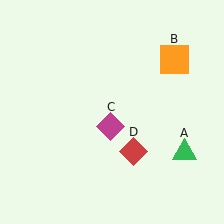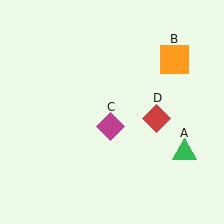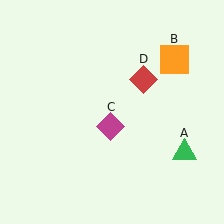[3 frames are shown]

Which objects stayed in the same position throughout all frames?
Green triangle (object A) and orange square (object B) and magenta diamond (object C) remained stationary.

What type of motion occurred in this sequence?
The red diamond (object D) rotated counterclockwise around the center of the scene.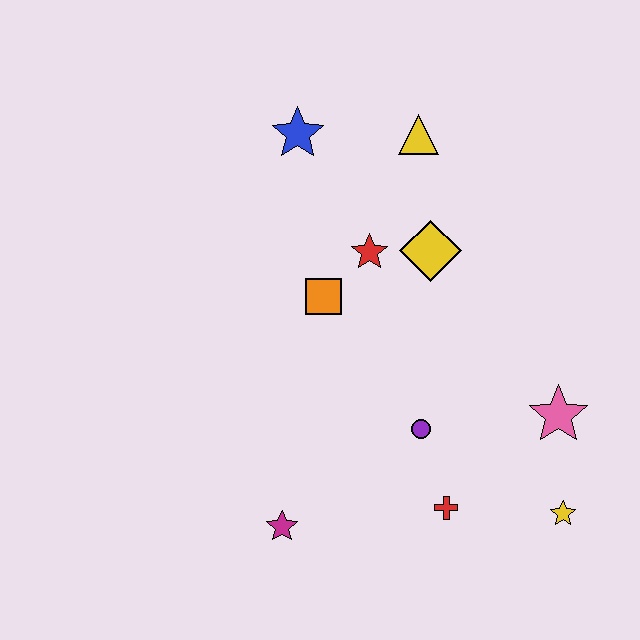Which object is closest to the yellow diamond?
The red star is closest to the yellow diamond.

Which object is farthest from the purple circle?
The blue star is farthest from the purple circle.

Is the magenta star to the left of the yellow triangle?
Yes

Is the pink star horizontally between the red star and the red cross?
No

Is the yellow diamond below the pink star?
No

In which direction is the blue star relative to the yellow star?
The blue star is above the yellow star.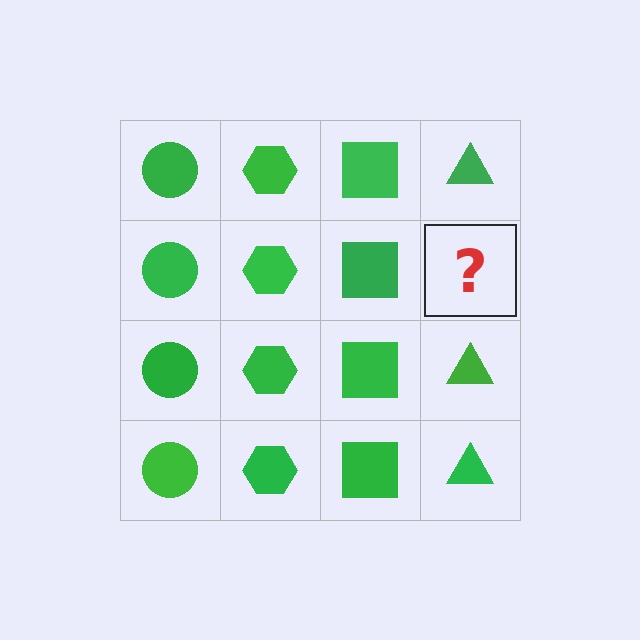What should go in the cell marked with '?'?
The missing cell should contain a green triangle.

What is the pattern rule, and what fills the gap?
The rule is that each column has a consistent shape. The gap should be filled with a green triangle.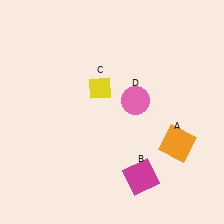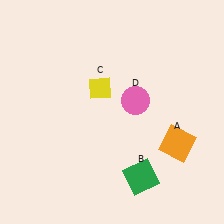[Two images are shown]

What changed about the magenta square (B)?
In Image 1, B is magenta. In Image 2, it changed to green.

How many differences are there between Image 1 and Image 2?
There is 1 difference between the two images.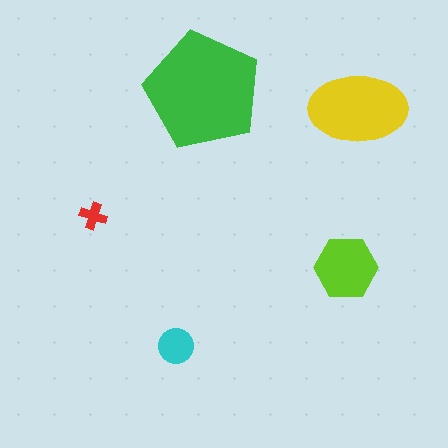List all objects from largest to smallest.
The green pentagon, the yellow ellipse, the lime hexagon, the cyan circle, the red cross.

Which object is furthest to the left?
The red cross is leftmost.